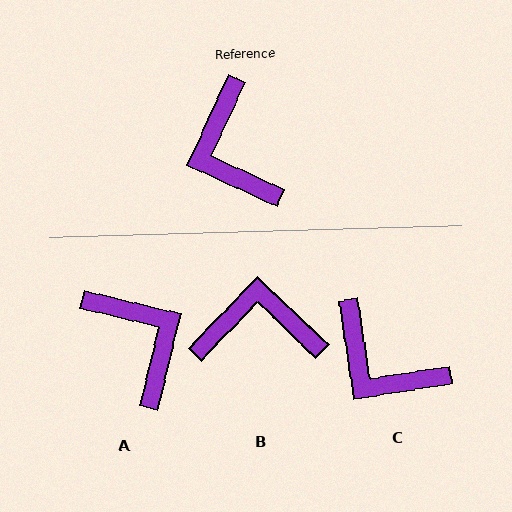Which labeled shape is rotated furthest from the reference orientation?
A, about 169 degrees away.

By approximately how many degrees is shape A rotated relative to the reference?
Approximately 169 degrees clockwise.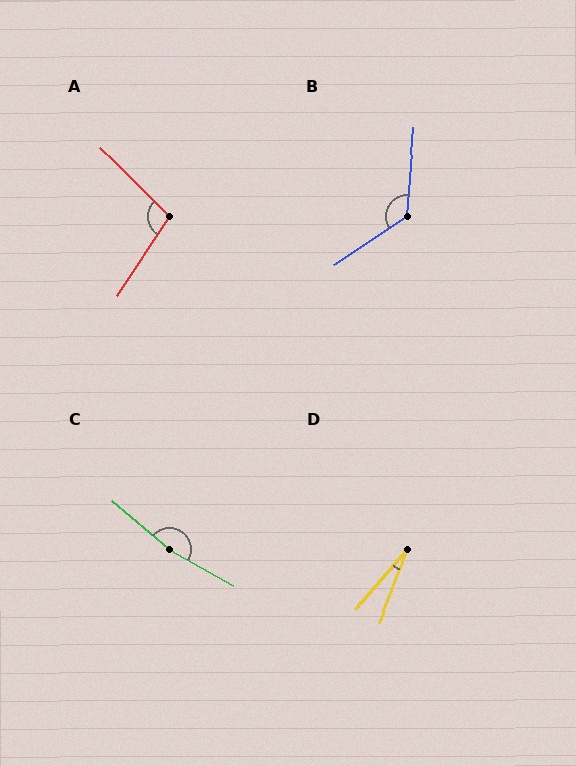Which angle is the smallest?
D, at approximately 20 degrees.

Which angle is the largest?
C, at approximately 168 degrees.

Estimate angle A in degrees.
Approximately 102 degrees.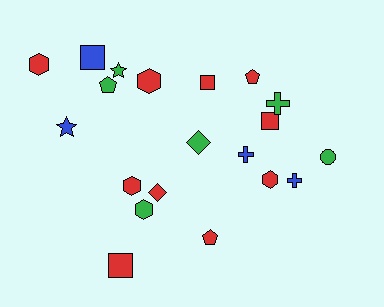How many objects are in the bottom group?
There are 6 objects.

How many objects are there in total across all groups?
There are 20 objects.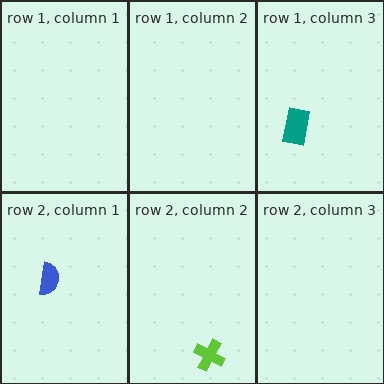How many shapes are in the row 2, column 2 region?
1.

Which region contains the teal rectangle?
The row 1, column 3 region.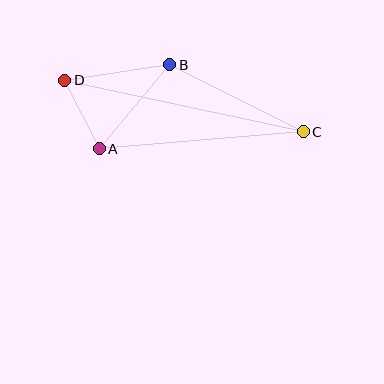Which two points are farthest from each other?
Points C and D are farthest from each other.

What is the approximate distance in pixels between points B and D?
The distance between B and D is approximately 106 pixels.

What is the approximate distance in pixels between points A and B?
The distance between A and B is approximately 110 pixels.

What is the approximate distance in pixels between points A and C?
The distance between A and C is approximately 205 pixels.